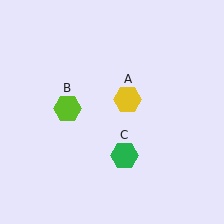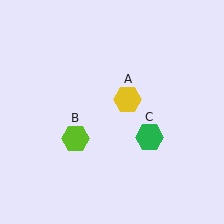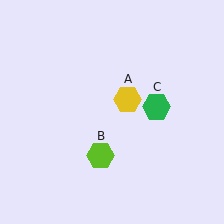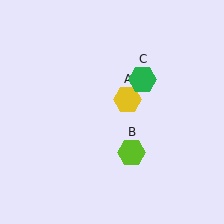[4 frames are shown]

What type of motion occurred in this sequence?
The lime hexagon (object B), green hexagon (object C) rotated counterclockwise around the center of the scene.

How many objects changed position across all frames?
2 objects changed position: lime hexagon (object B), green hexagon (object C).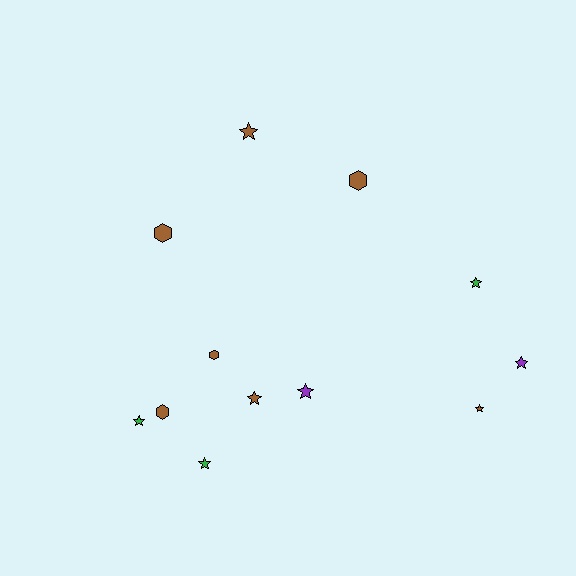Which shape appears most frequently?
Star, with 8 objects.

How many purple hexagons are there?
There are no purple hexagons.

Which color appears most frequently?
Brown, with 7 objects.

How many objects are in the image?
There are 12 objects.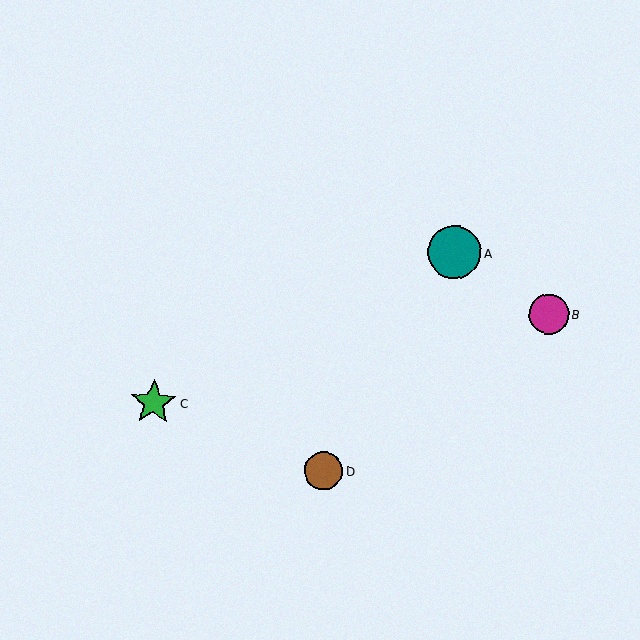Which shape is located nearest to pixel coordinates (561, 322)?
The magenta circle (labeled B) at (549, 314) is nearest to that location.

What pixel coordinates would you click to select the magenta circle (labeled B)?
Click at (549, 314) to select the magenta circle B.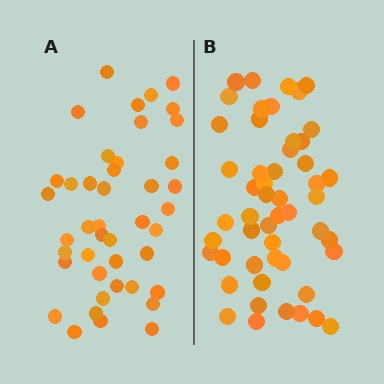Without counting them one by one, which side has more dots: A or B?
Region B (the right region) has more dots.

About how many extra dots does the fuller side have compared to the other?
Region B has roughly 8 or so more dots than region A.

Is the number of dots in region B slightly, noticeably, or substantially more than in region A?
Region B has only slightly more — the two regions are fairly close. The ratio is roughly 1.2 to 1.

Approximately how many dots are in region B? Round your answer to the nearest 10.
About 50 dots. (The exact count is 51, which rounds to 50.)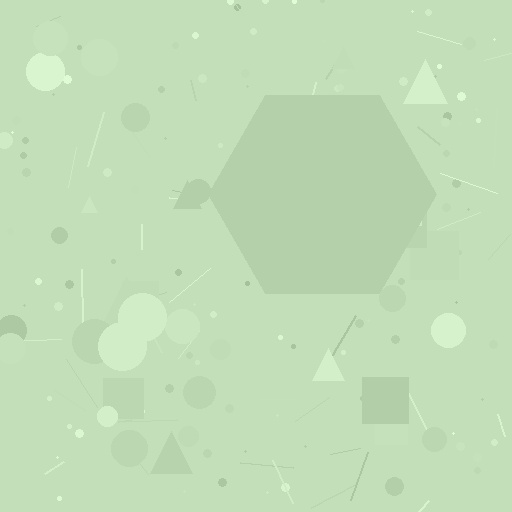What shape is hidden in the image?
A hexagon is hidden in the image.